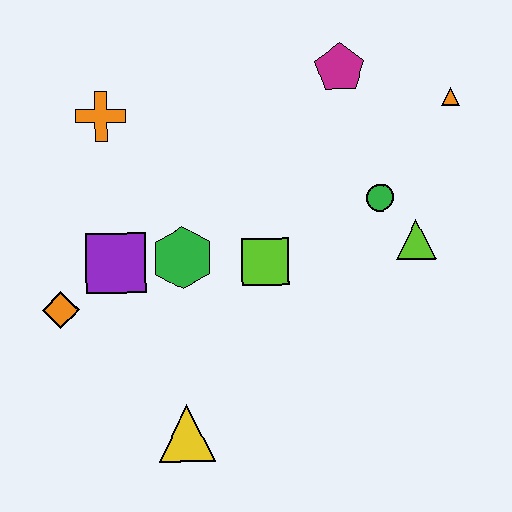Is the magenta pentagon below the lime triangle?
No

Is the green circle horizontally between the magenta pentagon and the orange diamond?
No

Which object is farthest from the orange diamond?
The orange triangle is farthest from the orange diamond.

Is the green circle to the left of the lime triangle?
Yes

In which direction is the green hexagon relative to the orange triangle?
The green hexagon is to the left of the orange triangle.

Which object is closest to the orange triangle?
The magenta pentagon is closest to the orange triangle.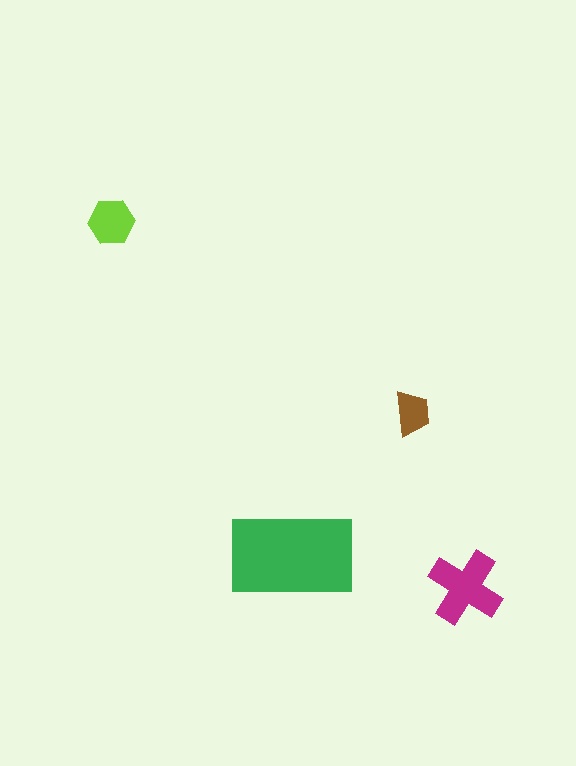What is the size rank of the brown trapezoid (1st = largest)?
4th.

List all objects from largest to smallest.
The green rectangle, the magenta cross, the lime hexagon, the brown trapezoid.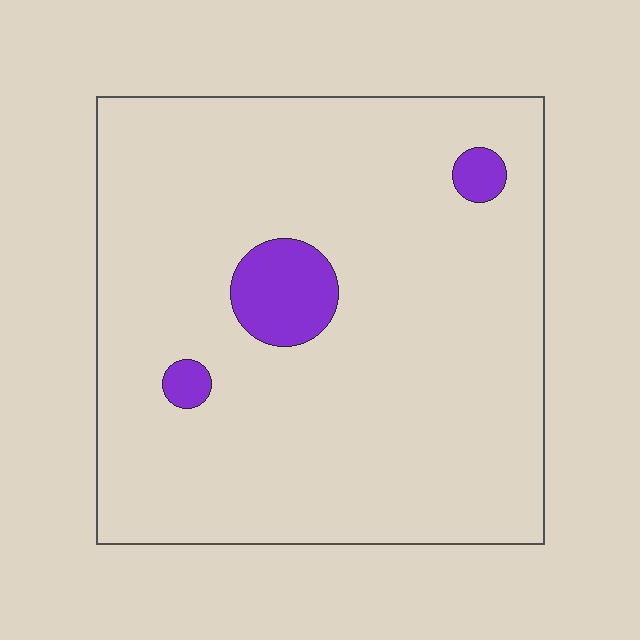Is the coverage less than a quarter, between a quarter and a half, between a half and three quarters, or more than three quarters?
Less than a quarter.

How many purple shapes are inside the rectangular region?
3.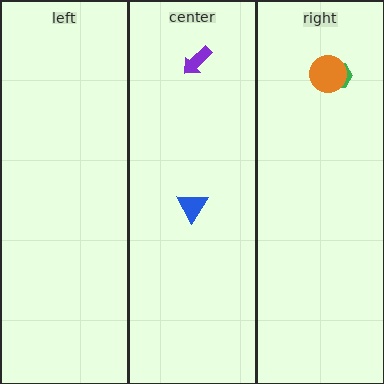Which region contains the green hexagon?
The right region.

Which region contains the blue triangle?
The center region.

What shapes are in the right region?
The green hexagon, the orange circle.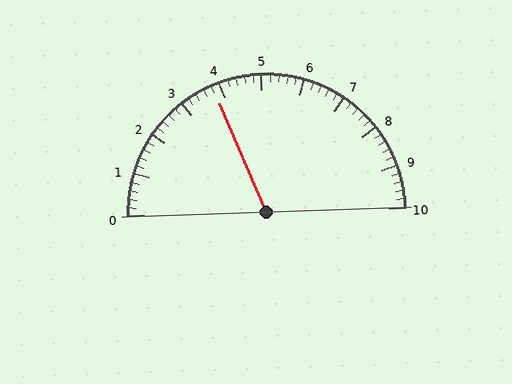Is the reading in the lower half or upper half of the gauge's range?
The reading is in the lower half of the range (0 to 10).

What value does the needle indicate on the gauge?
The needle indicates approximately 3.8.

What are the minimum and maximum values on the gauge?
The gauge ranges from 0 to 10.